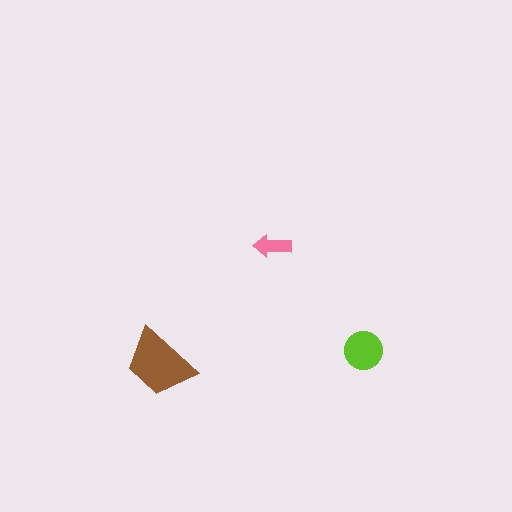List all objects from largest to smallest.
The brown trapezoid, the lime circle, the pink arrow.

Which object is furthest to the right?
The lime circle is rightmost.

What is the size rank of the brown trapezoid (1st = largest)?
1st.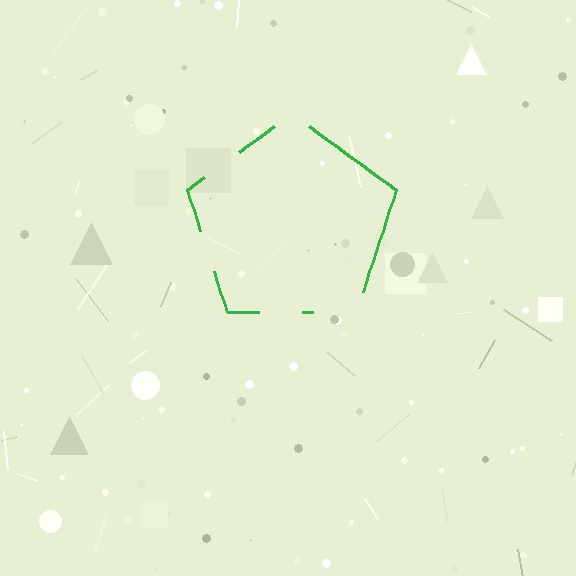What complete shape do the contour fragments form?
The contour fragments form a pentagon.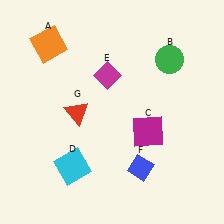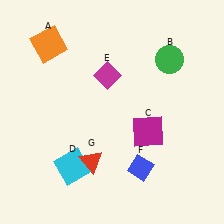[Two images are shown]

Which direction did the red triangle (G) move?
The red triangle (G) moved down.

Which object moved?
The red triangle (G) moved down.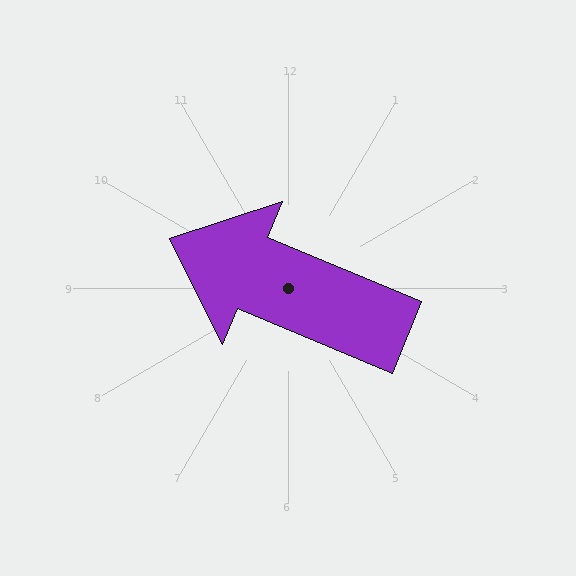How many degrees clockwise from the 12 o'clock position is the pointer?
Approximately 293 degrees.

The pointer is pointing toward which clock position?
Roughly 10 o'clock.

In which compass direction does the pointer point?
Northwest.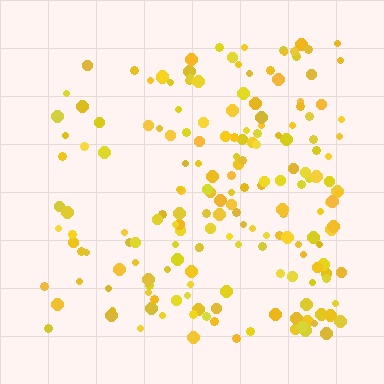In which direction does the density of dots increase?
From left to right, with the right side densest.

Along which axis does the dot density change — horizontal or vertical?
Horizontal.